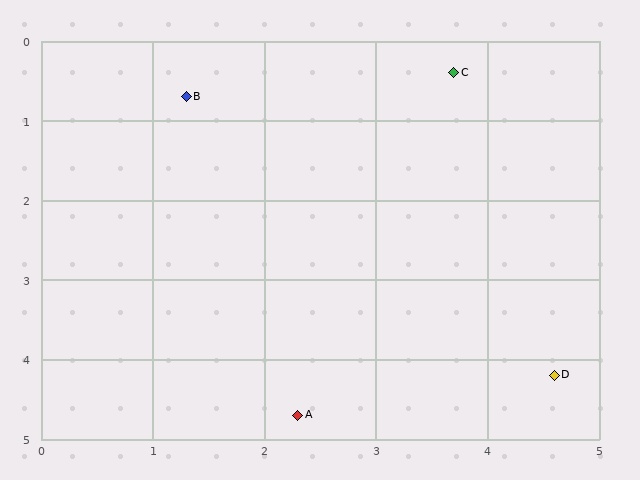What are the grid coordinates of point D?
Point D is at approximately (4.6, 4.2).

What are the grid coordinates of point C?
Point C is at approximately (3.7, 0.4).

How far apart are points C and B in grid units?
Points C and B are about 2.4 grid units apart.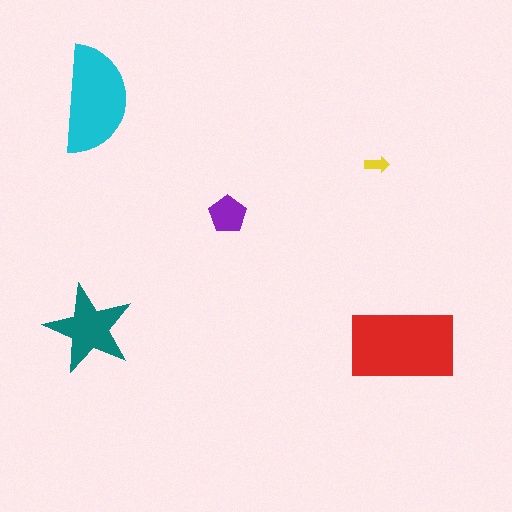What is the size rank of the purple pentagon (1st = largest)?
4th.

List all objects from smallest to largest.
The yellow arrow, the purple pentagon, the teal star, the cyan semicircle, the red rectangle.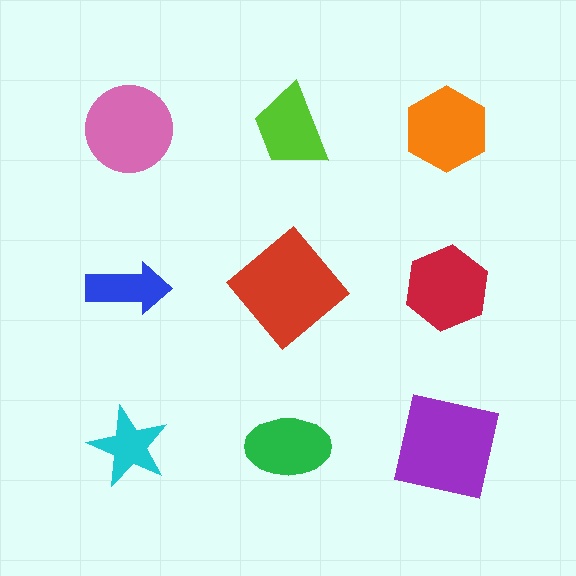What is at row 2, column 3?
A red hexagon.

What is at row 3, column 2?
A green ellipse.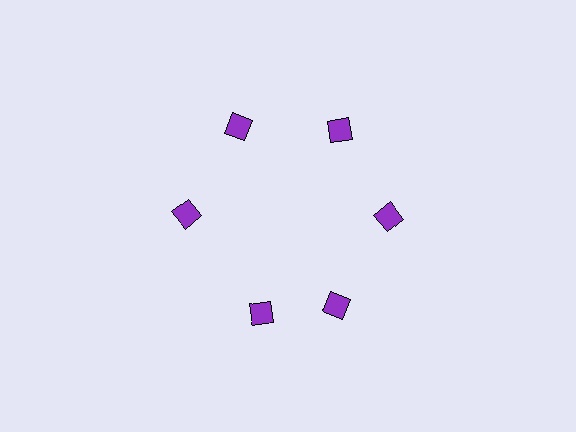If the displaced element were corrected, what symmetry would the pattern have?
It would have 6-fold rotational symmetry — the pattern would map onto itself every 60 degrees.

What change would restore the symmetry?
The symmetry would be restored by rotating it back into even spacing with its neighbors so that all 6 diamonds sit at equal angles and equal distance from the center.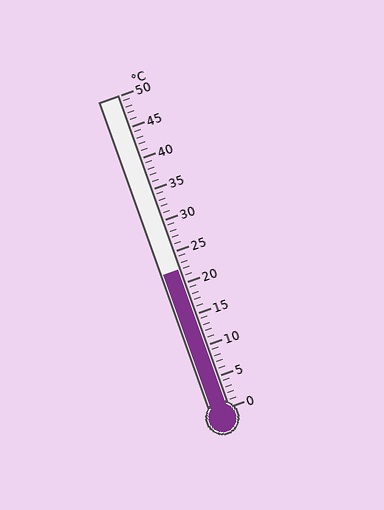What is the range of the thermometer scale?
The thermometer scale ranges from 0°C to 50°C.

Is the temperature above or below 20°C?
The temperature is above 20°C.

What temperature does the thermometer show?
The thermometer shows approximately 22°C.